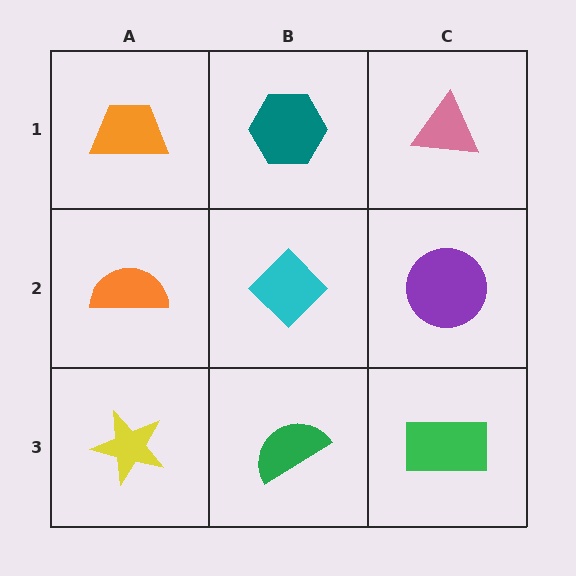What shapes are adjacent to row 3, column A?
An orange semicircle (row 2, column A), a green semicircle (row 3, column B).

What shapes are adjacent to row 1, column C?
A purple circle (row 2, column C), a teal hexagon (row 1, column B).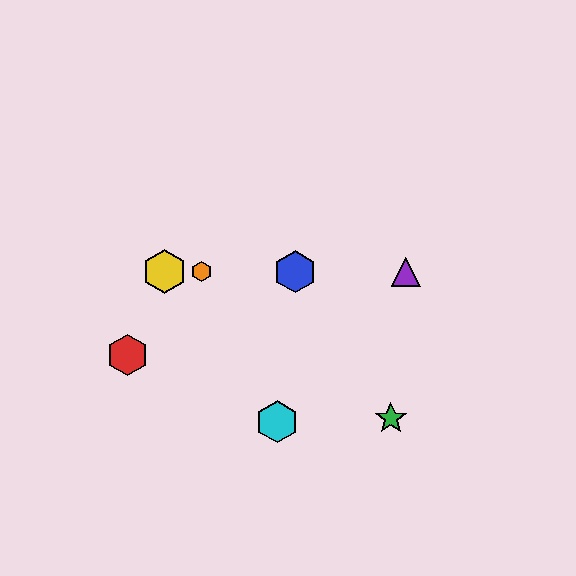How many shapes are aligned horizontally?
4 shapes (the blue hexagon, the yellow hexagon, the purple triangle, the orange hexagon) are aligned horizontally.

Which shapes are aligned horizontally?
The blue hexagon, the yellow hexagon, the purple triangle, the orange hexagon are aligned horizontally.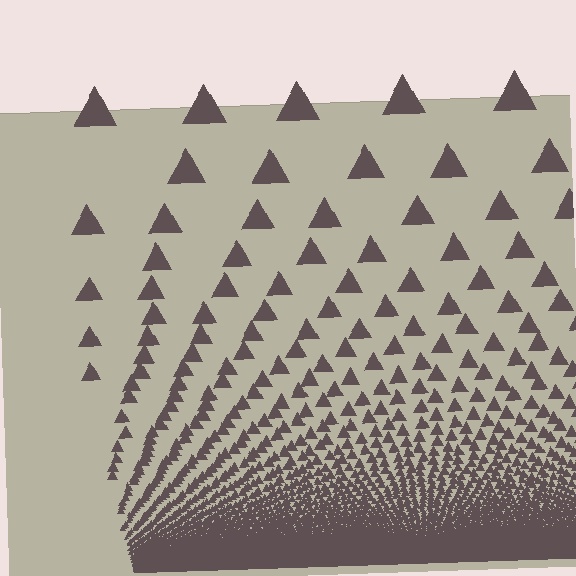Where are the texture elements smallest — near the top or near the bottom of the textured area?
Near the bottom.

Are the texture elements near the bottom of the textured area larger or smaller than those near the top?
Smaller. The gradient is inverted — elements near the bottom are smaller and denser.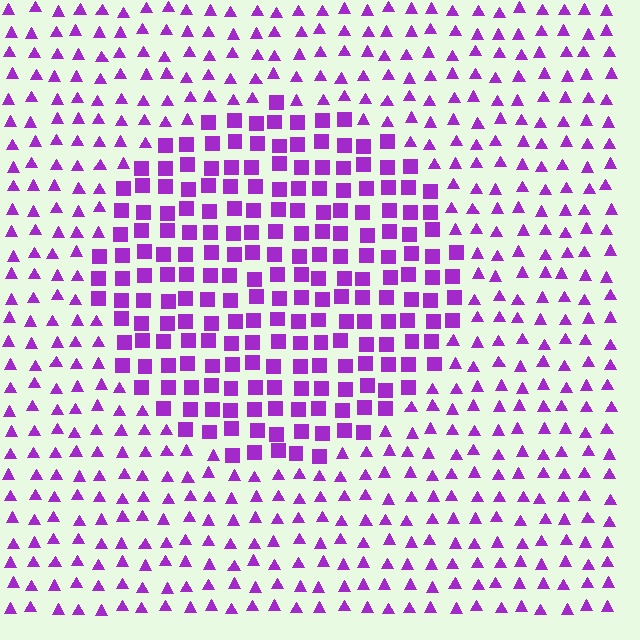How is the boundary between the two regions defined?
The boundary is defined by a change in element shape: squares inside vs. triangles outside. All elements share the same color and spacing.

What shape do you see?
I see a circle.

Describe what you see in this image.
The image is filled with small purple elements arranged in a uniform grid. A circle-shaped region contains squares, while the surrounding area contains triangles. The boundary is defined purely by the change in element shape.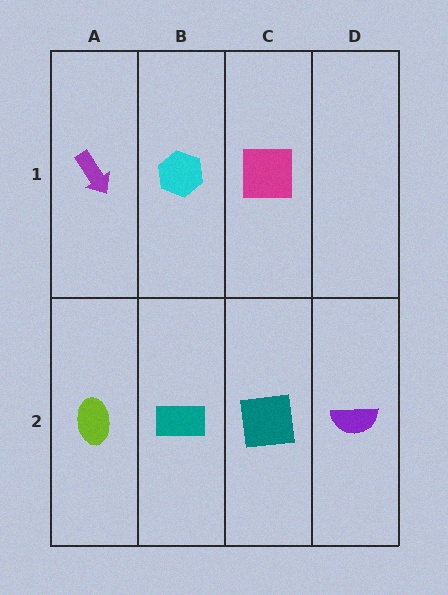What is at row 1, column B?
A cyan hexagon.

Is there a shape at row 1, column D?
No, that cell is empty.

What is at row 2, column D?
A purple semicircle.